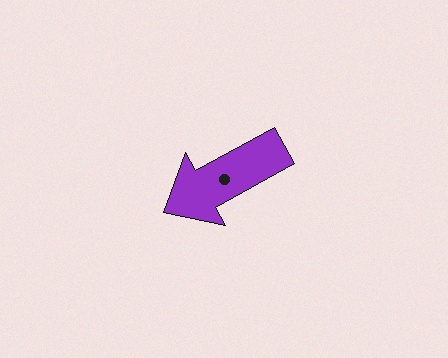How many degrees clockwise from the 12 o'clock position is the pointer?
Approximately 241 degrees.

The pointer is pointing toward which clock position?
Roughly 8 o'clock.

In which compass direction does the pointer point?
Southwest.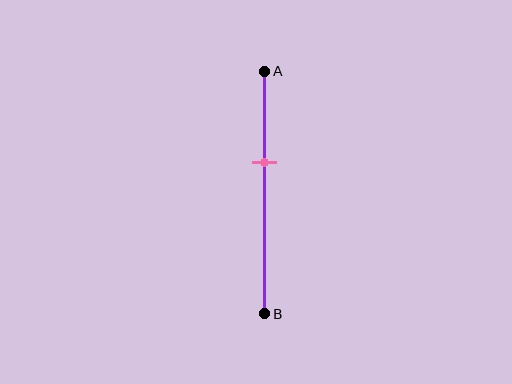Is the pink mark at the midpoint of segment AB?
No, the mark is at about 40% from A, not at the 50% midpoint.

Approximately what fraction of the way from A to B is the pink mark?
The pink mark is approximately 40% of the way from A to B.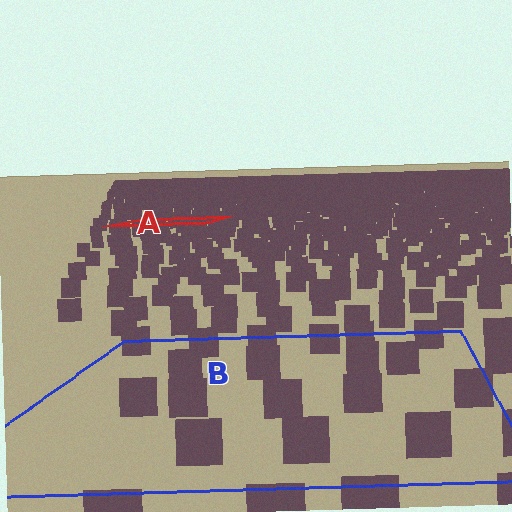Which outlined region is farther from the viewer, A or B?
Region A is farther from the viewer — the texture elements inside it appear smaller and more densely packed.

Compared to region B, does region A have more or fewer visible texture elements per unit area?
Region A has more texture elements per unit area — they are packed more densely because it is farther away.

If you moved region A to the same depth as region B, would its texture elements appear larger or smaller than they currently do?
They would appear larger. At a closer depth, the same texture elements are projected at a bigger on-screen size.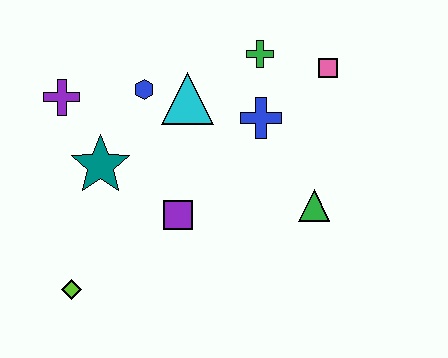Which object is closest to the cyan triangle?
The blue hexagon is closest to the cyan triangle.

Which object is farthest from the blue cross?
The lime diamond is farthest from the blue cross.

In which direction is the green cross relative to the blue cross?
The green cross is above the blue cross.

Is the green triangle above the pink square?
No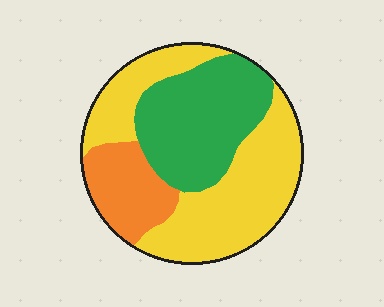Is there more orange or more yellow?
Yellow.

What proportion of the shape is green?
Green covers roughly 35% of the shape.